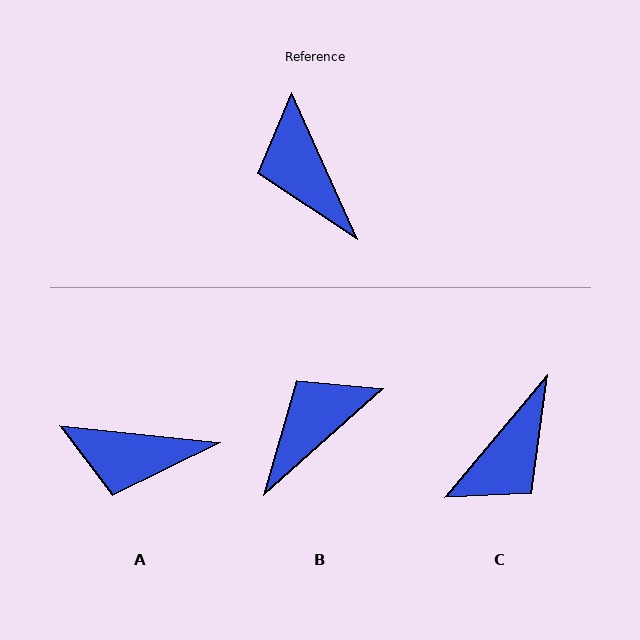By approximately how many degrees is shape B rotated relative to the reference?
Approximately 73 degrees clockwise.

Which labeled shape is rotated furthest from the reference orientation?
C, about 116 degrees away.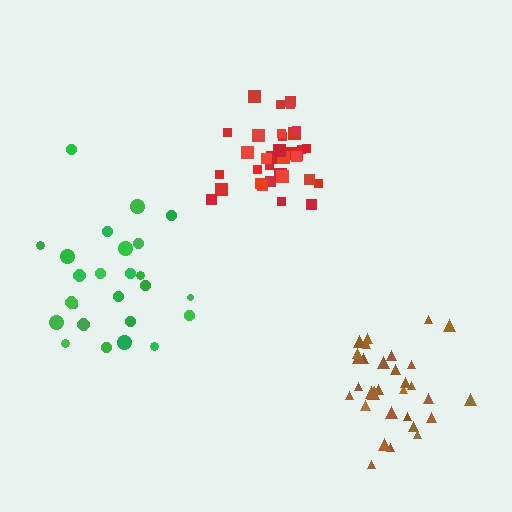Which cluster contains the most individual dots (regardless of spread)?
Red (34).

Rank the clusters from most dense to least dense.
brown, red, green.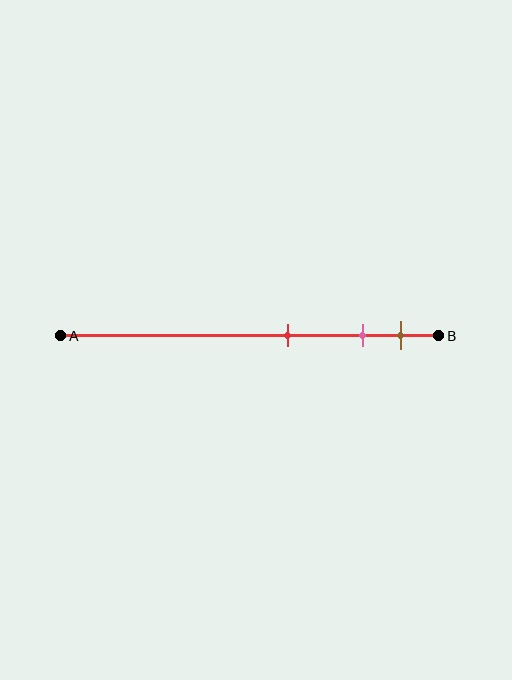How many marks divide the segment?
There are 3 marks dividing the segment.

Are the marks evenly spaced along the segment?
No, the marks are not evenly spaced.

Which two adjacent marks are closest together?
The pink and brown marks are the closest adjacent pair.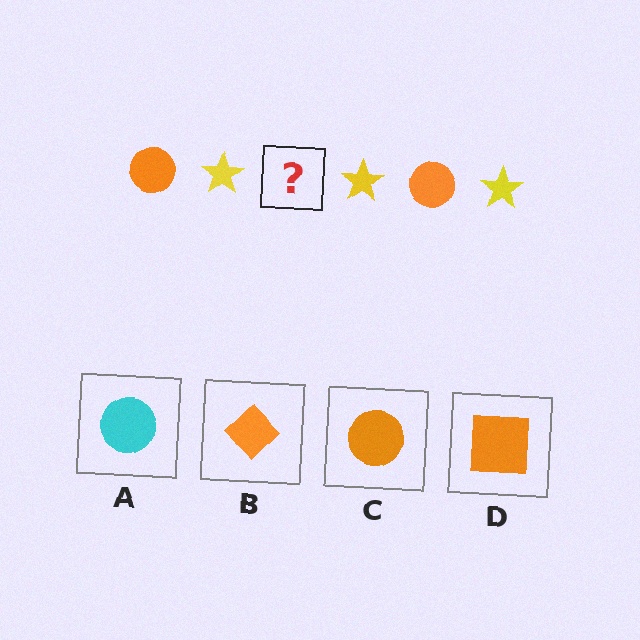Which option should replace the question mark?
Option C.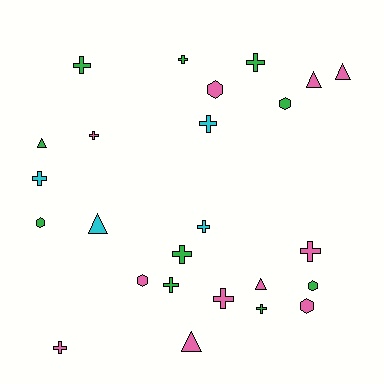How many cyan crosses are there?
There are 3 cyan crosses.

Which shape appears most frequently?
Cross, with 13 objects.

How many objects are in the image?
There are 25 objects.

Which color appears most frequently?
Pink, with 11 objects.